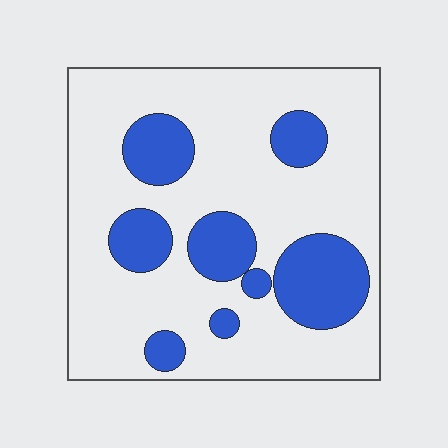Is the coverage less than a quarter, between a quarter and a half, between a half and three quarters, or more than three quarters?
Less than a quarter.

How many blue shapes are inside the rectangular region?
8.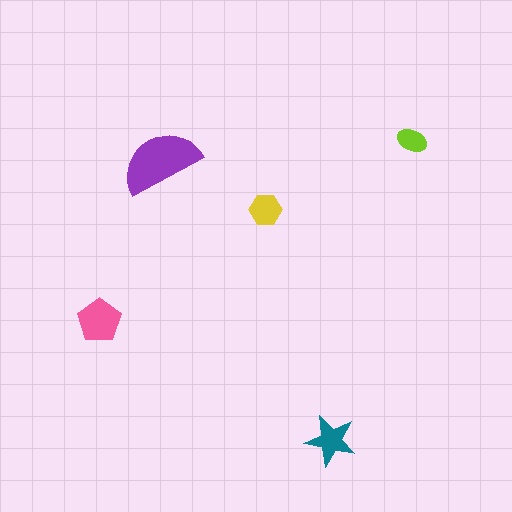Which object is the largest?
The purple semicircle.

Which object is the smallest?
The lime ellipse.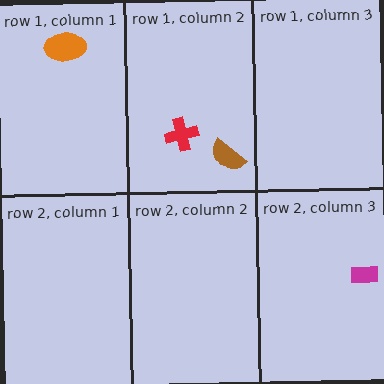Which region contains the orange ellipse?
The row 1, column 1 region.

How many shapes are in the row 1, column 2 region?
2.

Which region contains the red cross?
The row 1, column 2 region.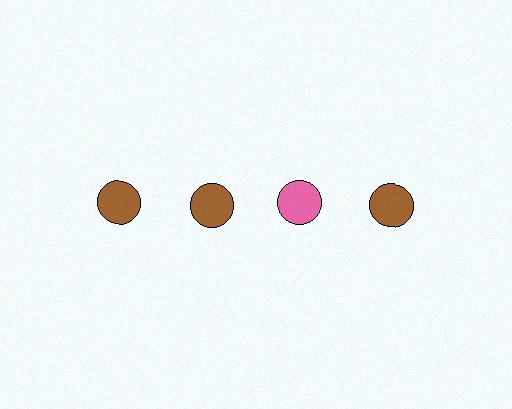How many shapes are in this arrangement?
There are 4 shapes arranged in a grid pattern.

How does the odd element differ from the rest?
It has a different color: pink instead of brown.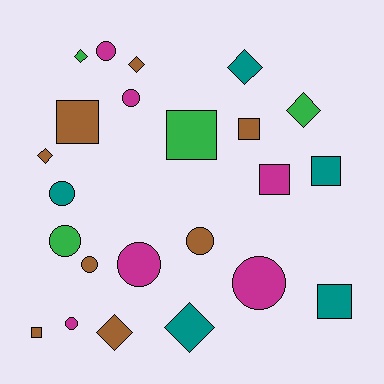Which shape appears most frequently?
Circle, with 9 objects.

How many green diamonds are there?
There are 2 green diamonds.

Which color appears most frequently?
Brown, with 8 objects.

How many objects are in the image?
There are 23 objects.